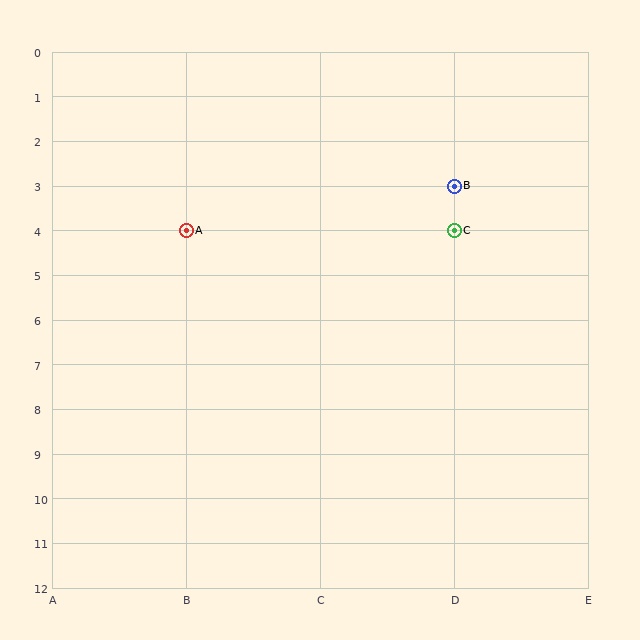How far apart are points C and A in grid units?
Points C and A are 2 columns apart.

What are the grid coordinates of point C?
Point C is at grid coordinates (D, 4).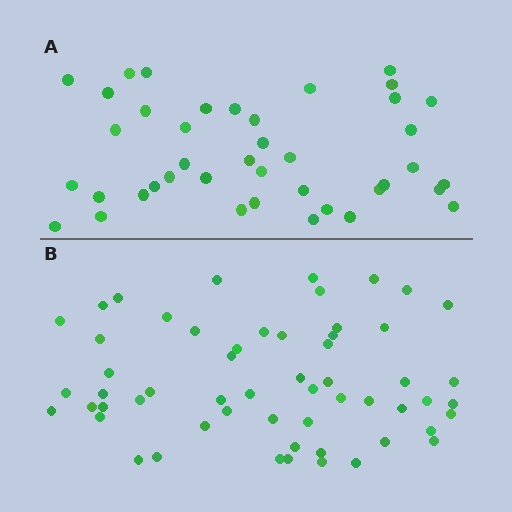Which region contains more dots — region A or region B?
Region B (the bottom region) has more dots.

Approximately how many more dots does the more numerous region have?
Region B has approximately 15 more dots than region A.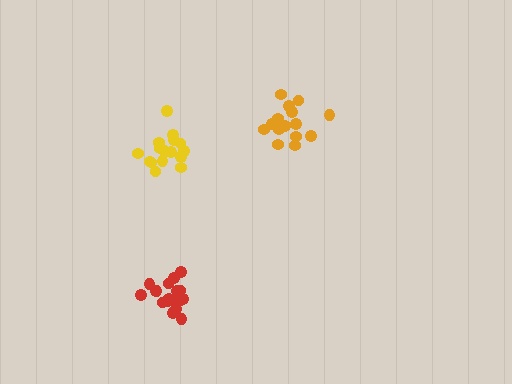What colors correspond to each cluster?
The clusters are colored: red, yellow, orange.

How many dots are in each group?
Group 1: 18 dots, Group 2: 17 dots, Group 3: 15 dots (50 total).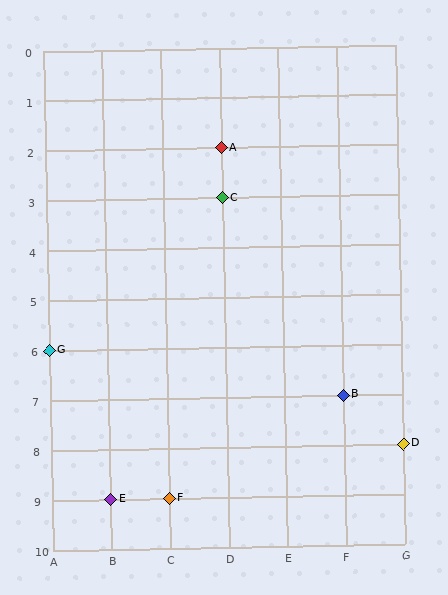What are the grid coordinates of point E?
Point E is at grid coordinates (B, 9).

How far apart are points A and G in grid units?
Points A and G are 3 columns and 4 rows apart (about 5.0 grid units diagonally).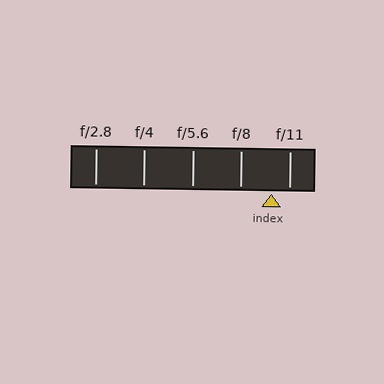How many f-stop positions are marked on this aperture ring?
There are 5 f-stop positions marked.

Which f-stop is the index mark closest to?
The index mark is closest to f/11.